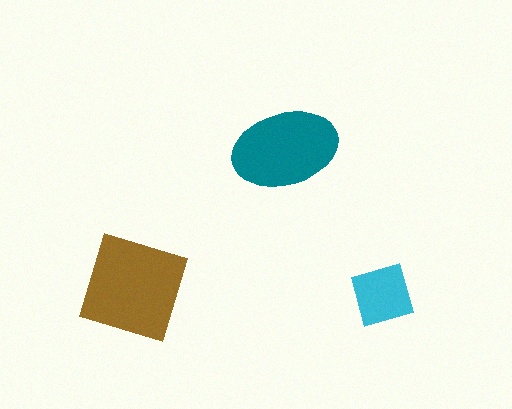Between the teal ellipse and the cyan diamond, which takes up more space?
The teal ellipse.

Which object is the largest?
The brown square.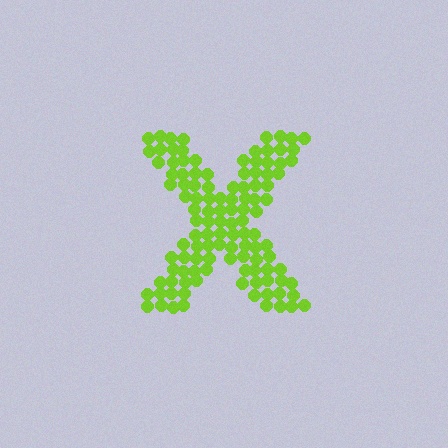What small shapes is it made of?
It is made of small circles.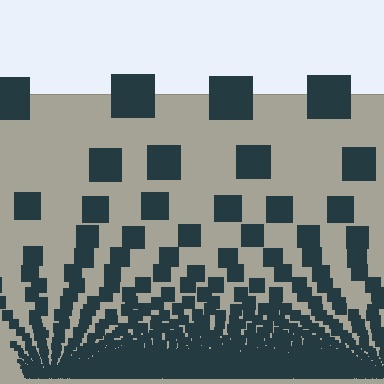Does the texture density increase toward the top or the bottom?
Density increases toward the bottom.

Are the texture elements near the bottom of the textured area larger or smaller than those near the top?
Smaller. The gradient is inverted — elements near the bottom are smaller and denser.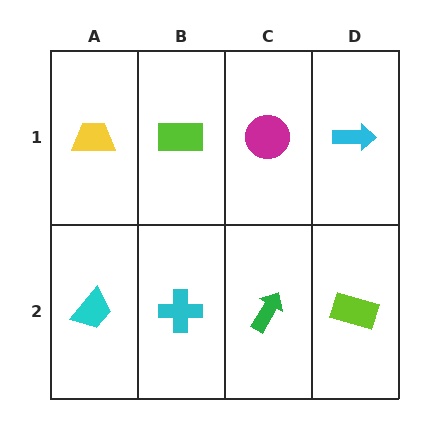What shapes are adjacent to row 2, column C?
A magenta circle (row 1, column C), a cyan cross (row 2, column B), a lime rectangle (row 2, column D).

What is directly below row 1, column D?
A lime rectangle.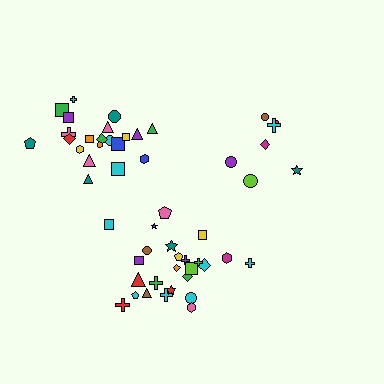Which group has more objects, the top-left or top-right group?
The top-left group.